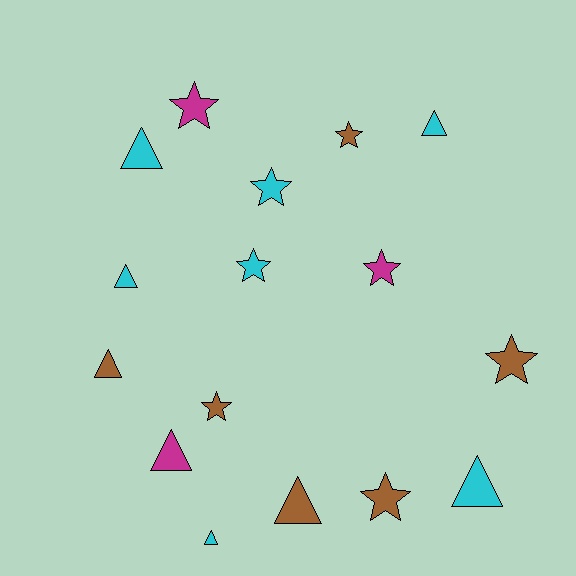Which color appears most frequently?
Cyan, with 7 objects.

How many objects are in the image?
There are 16 objects.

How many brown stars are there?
There are 4 brown stars.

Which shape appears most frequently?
Star, with 8 objects.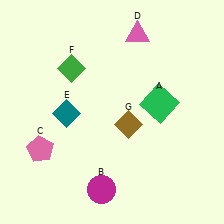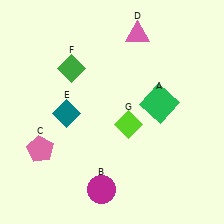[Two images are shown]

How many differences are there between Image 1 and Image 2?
There is 1 difference between the two images.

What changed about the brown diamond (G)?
In Image 1, G is brown. In Image 2, it changed to lime.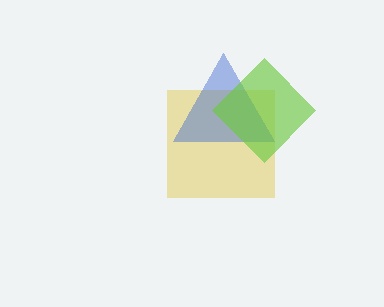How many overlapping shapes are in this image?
There are 3 overlapping shapes in the image.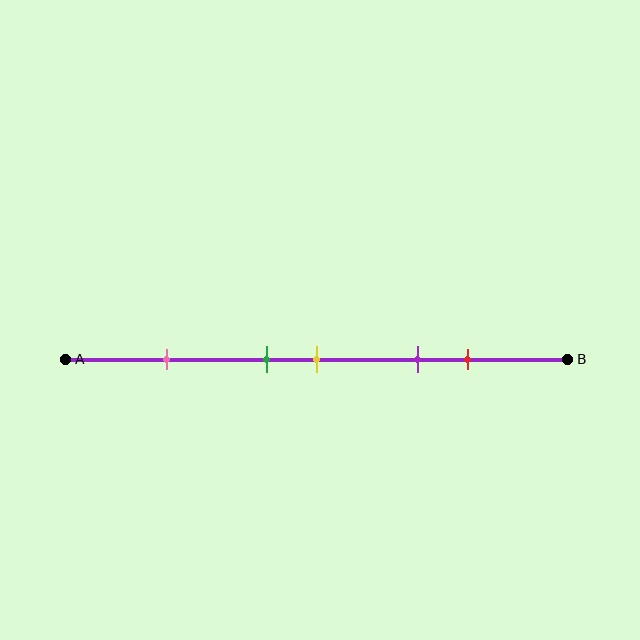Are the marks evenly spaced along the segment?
No, the marks are not evenly spaced.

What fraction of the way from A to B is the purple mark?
The purple mark is approximately 70% (0.7) of the way from A to B.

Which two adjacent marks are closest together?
The green and yellow marks are the closest adjacent pair.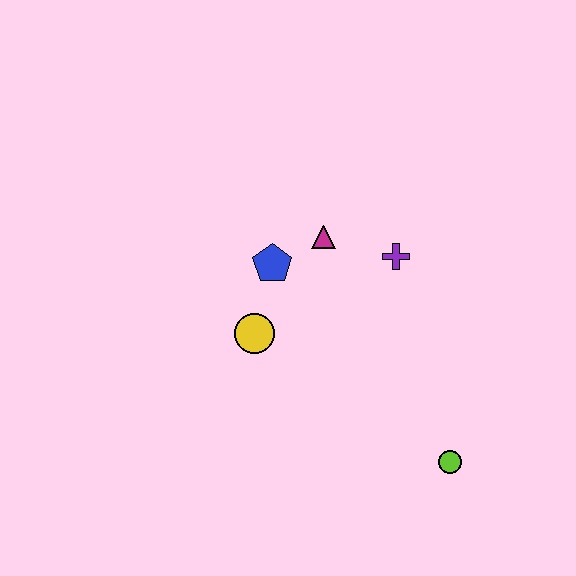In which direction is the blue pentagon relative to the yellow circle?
The blue pentagon is above the yellow circle.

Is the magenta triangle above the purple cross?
Yes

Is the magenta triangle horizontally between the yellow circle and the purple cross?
Yes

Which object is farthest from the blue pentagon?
The lime circle is farthest from the blue pentagon.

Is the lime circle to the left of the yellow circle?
No